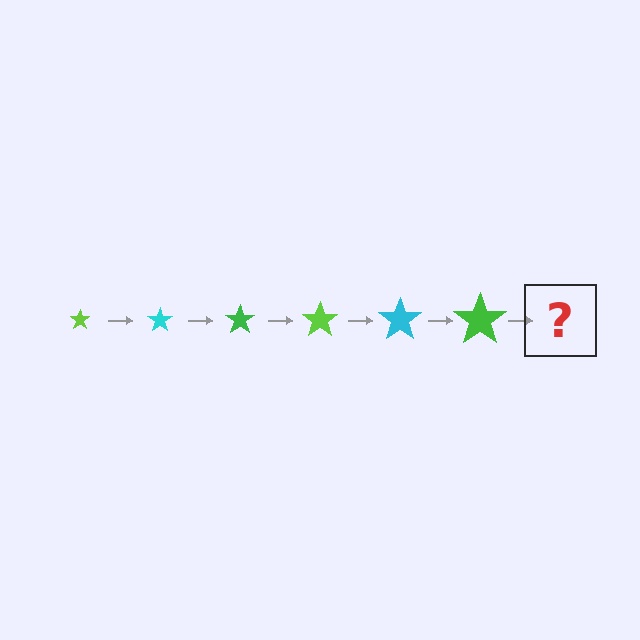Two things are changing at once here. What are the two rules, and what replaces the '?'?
The two rules are that the star grows larger each step and the color cycles through lime, cyan, and green. The '?' should be a lime star, larger than the previous one.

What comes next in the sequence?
The next element should be a lime star, larger than the previous one.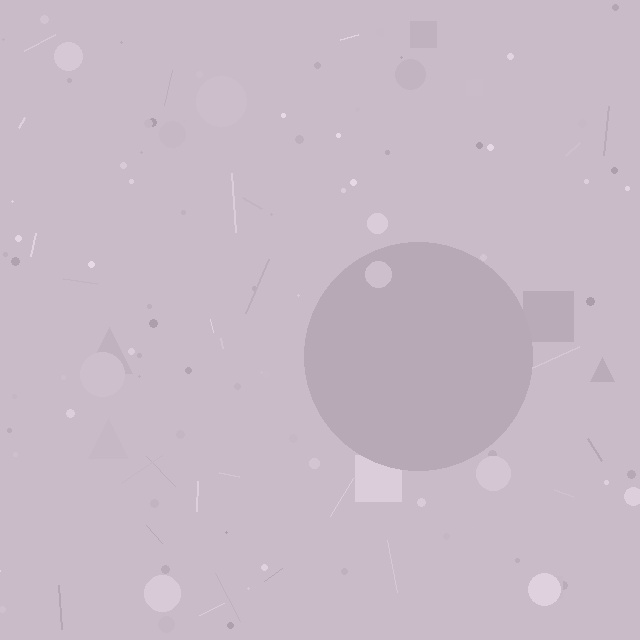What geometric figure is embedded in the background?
A circle is embedded in the background.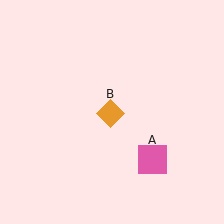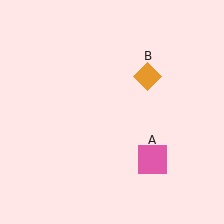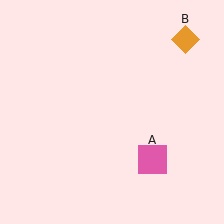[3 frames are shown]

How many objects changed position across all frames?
1 object changed position: orange diamond (object B).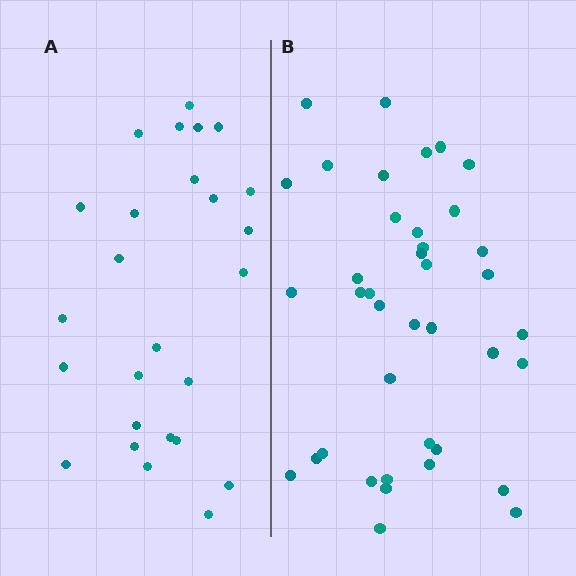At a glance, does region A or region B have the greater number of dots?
Region B (the right region) has more dots.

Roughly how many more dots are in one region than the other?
Region B has approximately 15 more dots than region A.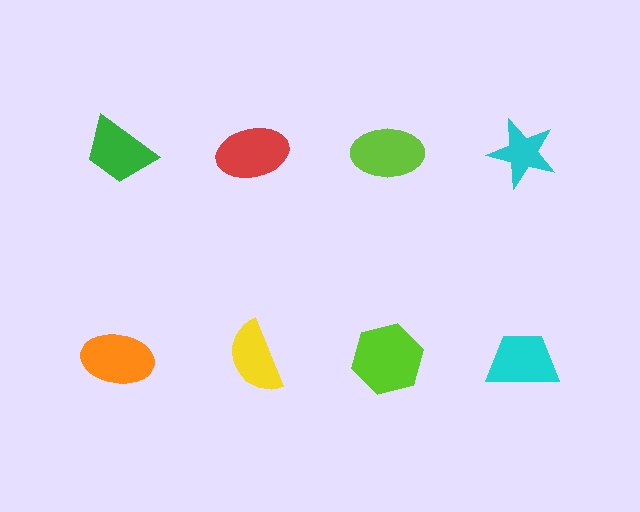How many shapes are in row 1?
4 shapes.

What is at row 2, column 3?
A lime hexagon.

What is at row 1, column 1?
A green trapezoid.